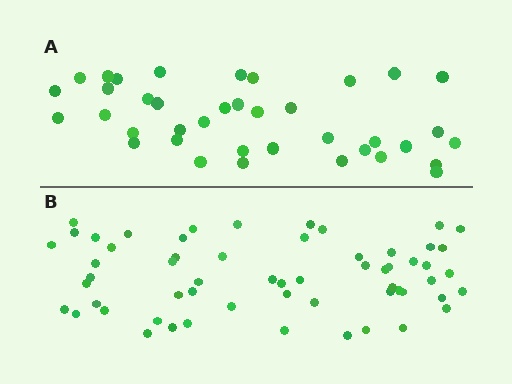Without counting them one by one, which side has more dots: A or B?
Region B (the bottom region) has more dots.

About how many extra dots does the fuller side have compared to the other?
Region B has approximately 20 more dots than region A.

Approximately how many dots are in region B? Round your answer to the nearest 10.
About 60 dots. (The exact count is 59, which rounds to 60.)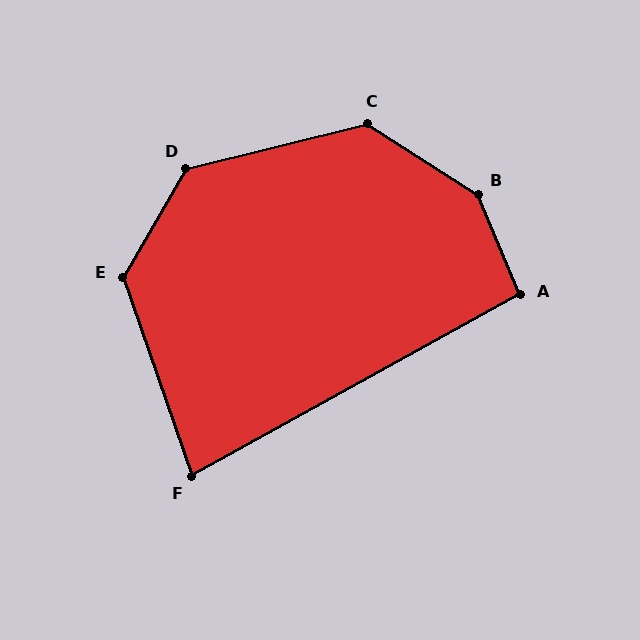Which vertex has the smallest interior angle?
F, at approximately 80 degrees.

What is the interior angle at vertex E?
Approximately 130 degrees (obtuse).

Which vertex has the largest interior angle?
B, at approximately 145 degrees.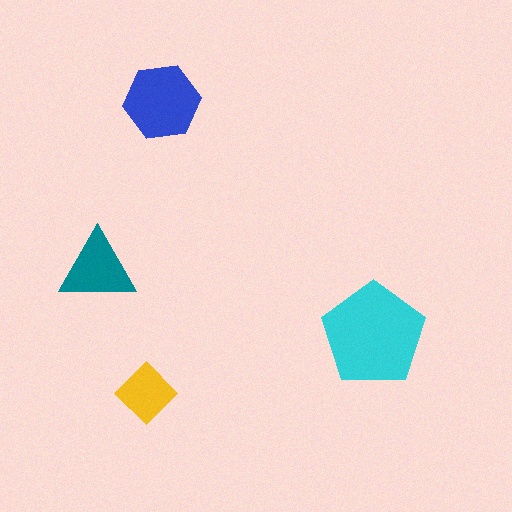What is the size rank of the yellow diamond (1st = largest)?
4th.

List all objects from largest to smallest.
The cyan pentagon, the blue hexagon, the teal triangle, the yellow diamond.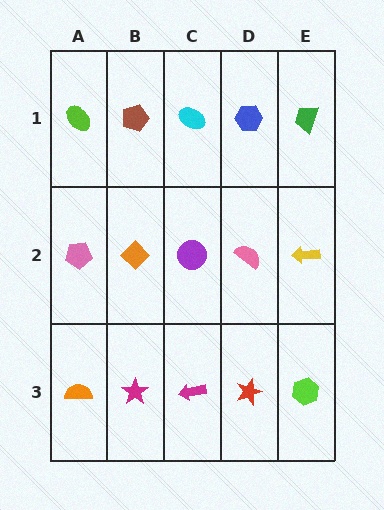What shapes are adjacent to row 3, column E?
A yellow arrow (row 2, column E), a red star (row 3, column D).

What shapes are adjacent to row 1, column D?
A pink semicircle (row 2, column D), a cyan ellipse (row 1, column C), a green trapezoid (row 1, column E).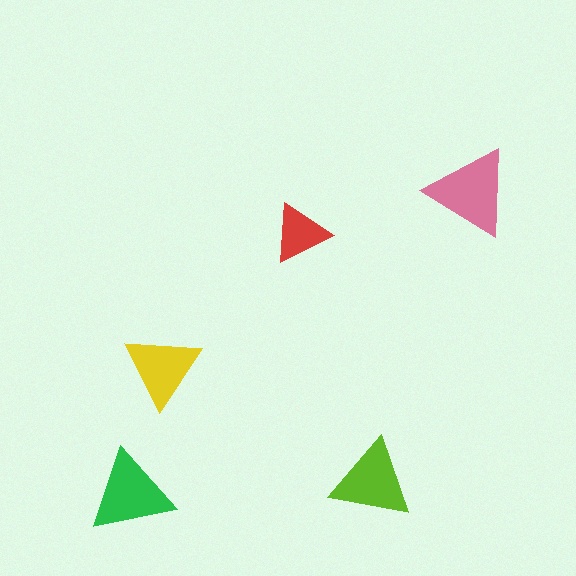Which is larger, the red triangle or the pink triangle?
The pink one.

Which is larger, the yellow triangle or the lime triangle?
The lime one.